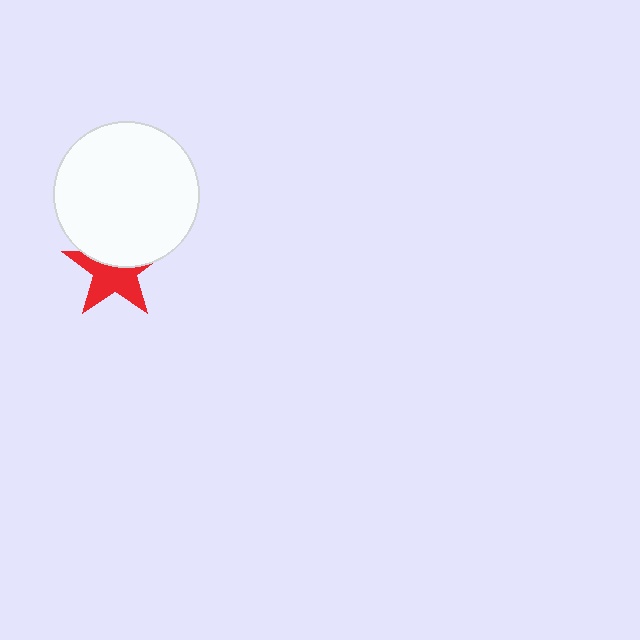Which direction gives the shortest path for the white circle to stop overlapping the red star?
Moving up gives the shortest separation.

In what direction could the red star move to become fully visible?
The red star could move down. That would shift it out from behind the white circle entirely.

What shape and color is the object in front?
The object in front is a white circle.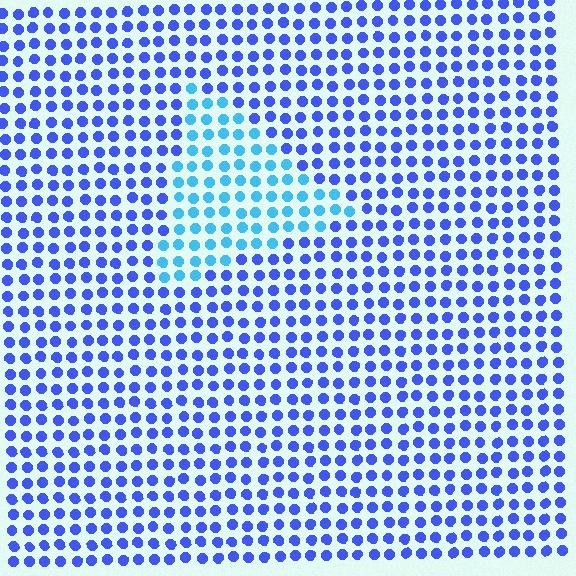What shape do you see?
I see a triangle.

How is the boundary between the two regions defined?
The boundary is defined purely by a slight shift in hue (about 37 degrees). Spacing, size, and orientation are identical on both sides.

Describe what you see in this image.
The image is filled with small blue elements in a uniform arrangement. A triangle-shaped region is visible where the elements are tinted to a slightly different hue, forming a subtle color boundary.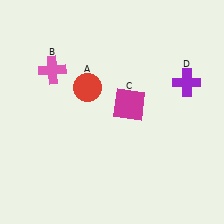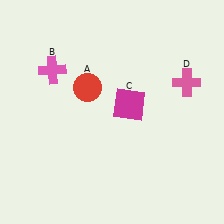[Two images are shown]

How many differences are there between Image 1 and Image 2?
There is 1 difference between the two images.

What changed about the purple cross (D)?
In Image 1, D is purple. In Image 2, it changed to pink.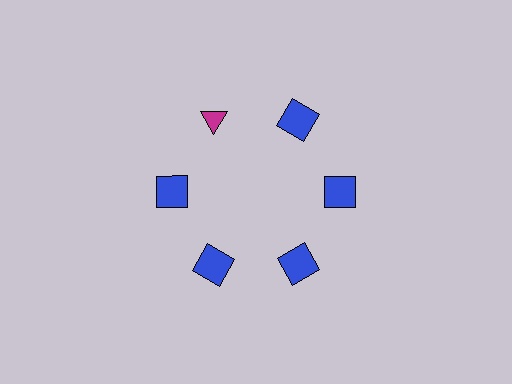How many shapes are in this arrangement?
There are 6 shapes arranged in a ring pattern.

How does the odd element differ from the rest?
It differs in both color (magenta instead of blue) and shape (triangle instead of square).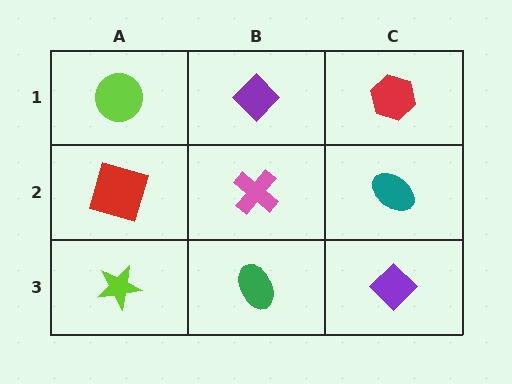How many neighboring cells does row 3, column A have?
2.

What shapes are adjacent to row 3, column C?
A teal ellipse (row 2, column C), a green ellipse (row 3, column B).